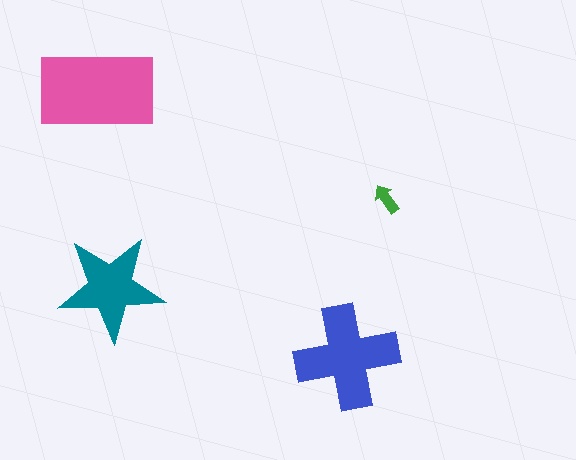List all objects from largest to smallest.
The pink rectangle, the blue cross, the teal star, the green arrow.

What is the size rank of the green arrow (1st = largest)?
4th.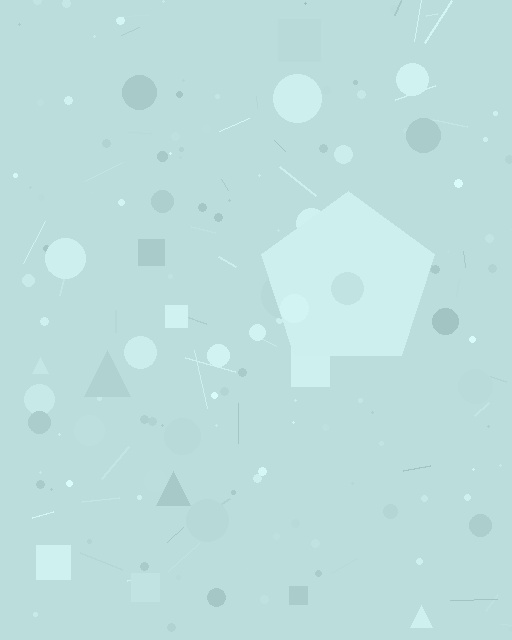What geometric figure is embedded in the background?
A pentagon is embedded in the background.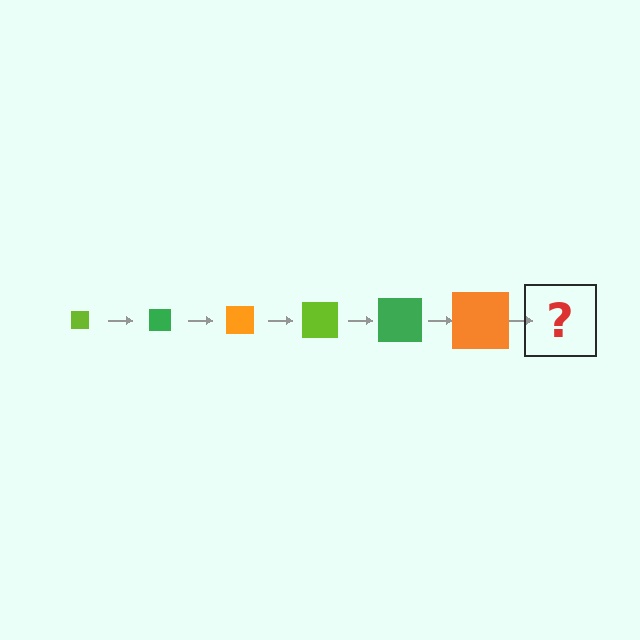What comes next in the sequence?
The next element should be a lime square, larger than the previous one.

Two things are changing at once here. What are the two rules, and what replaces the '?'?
The two rules are that the square grows larger each step and the color cycles through lime, green, and orange. The '?' should be a lime square, larger than the previous one.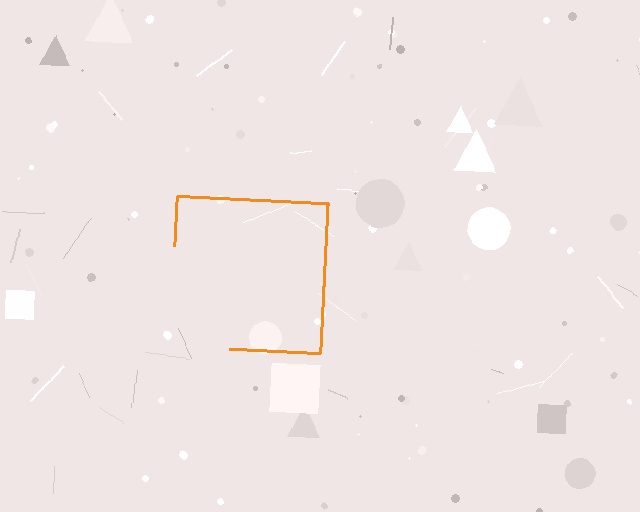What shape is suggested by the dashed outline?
The dashed outline suggests a square.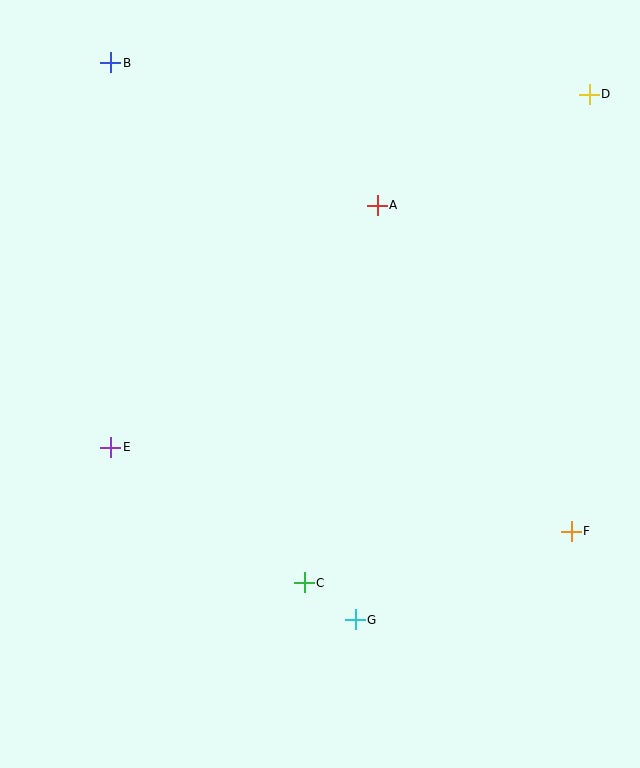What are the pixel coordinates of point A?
Point A is at (377, 205).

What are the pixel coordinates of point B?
Point B is at (111, 63).